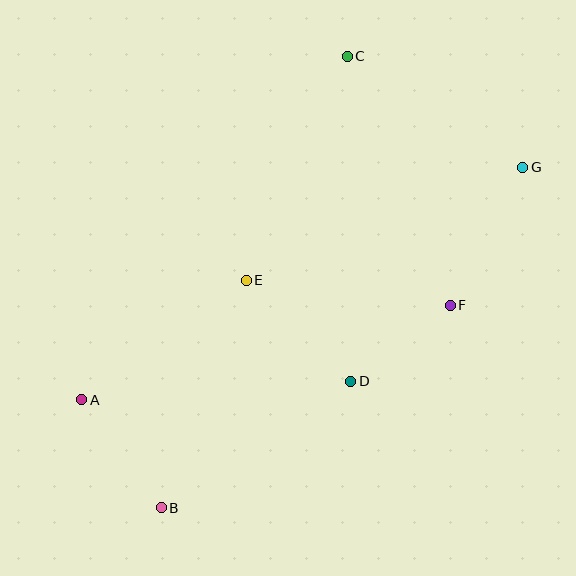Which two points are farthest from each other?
Points A and G are farthest from each other.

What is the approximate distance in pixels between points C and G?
The distance between C and G is approximately 207 pixels.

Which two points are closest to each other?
Points D and F are closest to each other.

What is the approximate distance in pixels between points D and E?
The distance between D and E is approximately 145 pixels.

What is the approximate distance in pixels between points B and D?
The distance between B and D is approximately 228 pixels.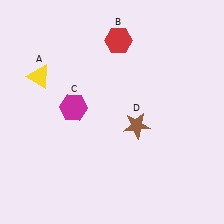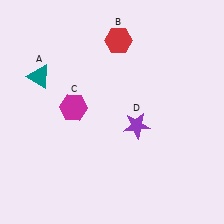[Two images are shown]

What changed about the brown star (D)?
In Image 1, D is brown. In Image 2, it changed to purple.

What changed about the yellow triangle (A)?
In Image 1, A is yellow. In Image 2, it changed to teal.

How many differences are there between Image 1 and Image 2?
There are 2 differences between the two images.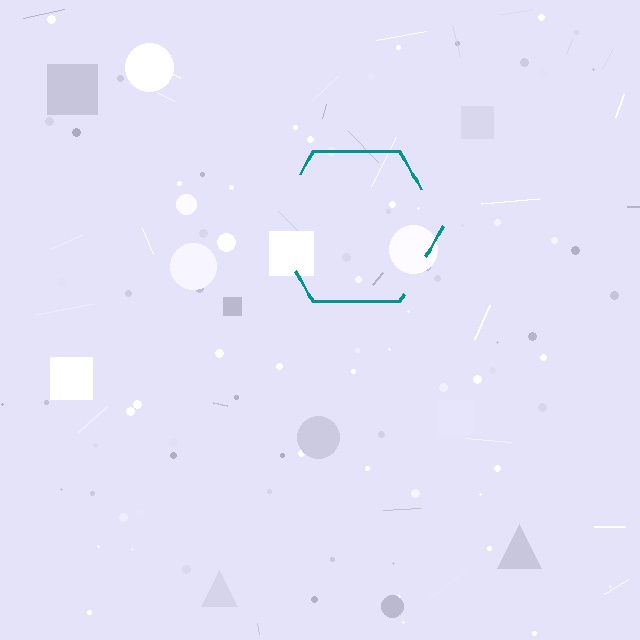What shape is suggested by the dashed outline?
The dashed outline suggests a hexagon.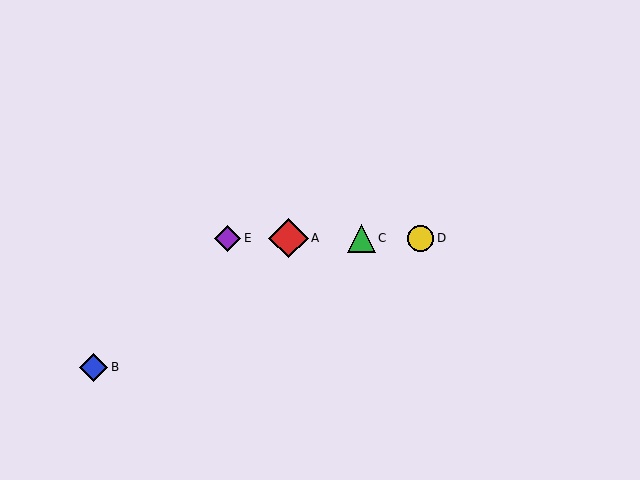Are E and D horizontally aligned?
Yes, both are at y≈238.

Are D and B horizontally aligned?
No, D is at y≈238 and B is at y≈367.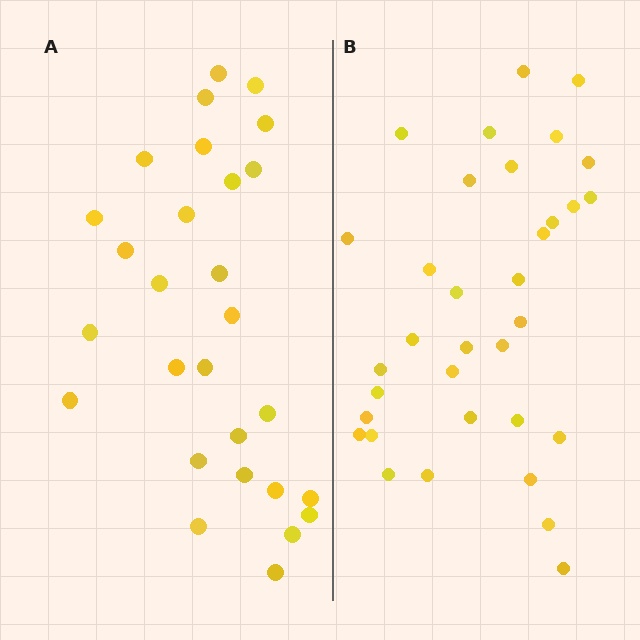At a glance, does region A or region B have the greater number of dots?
Region B (the right region) has more dots.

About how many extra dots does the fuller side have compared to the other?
Region B has about 6 more dots than region A.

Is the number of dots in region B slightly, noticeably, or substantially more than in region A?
Region B has only slightly more — the two regions are fairly close. The ratio is roughly 1.2 to 1.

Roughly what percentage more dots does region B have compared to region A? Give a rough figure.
About 20% more.